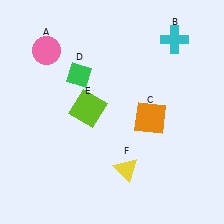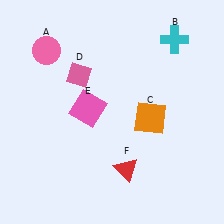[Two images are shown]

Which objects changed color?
D changed from green to pink. E changed from lime to pink. F changed from yellow to red.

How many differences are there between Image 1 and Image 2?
There are 3 differences between the two images.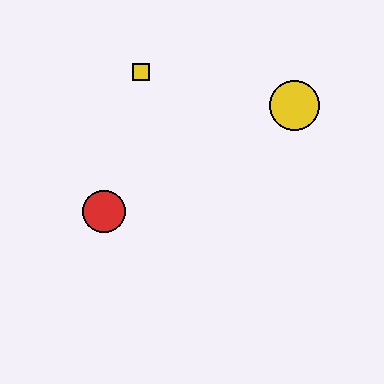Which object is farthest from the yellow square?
The yellow circle is farthest from the yellow square.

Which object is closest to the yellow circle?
The yellow square is closest to the yellow circle.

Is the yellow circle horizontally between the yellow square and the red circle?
No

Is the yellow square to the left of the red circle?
No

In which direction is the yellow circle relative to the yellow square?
The yellow circle is to the right of the yellow square.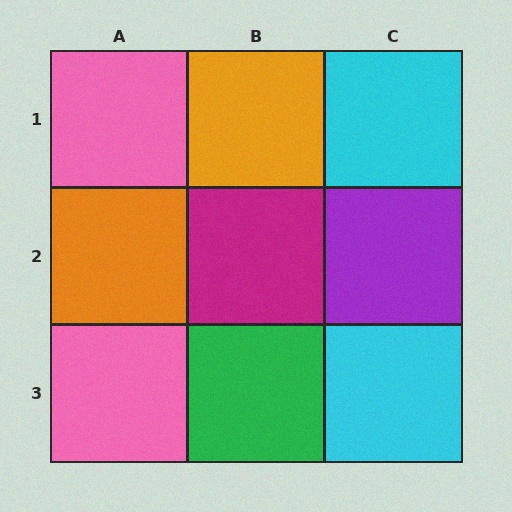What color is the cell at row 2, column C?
Purple.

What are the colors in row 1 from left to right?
Pink, orange, cyan.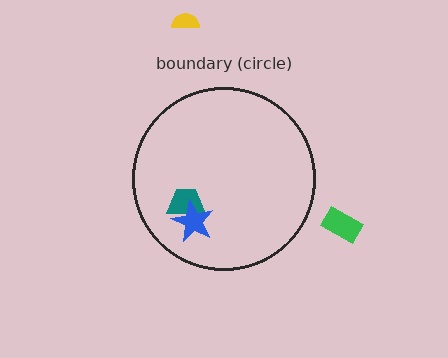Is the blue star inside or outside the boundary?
Inside.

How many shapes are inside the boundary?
2 inside, 2 outside.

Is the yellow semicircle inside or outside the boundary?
Outside.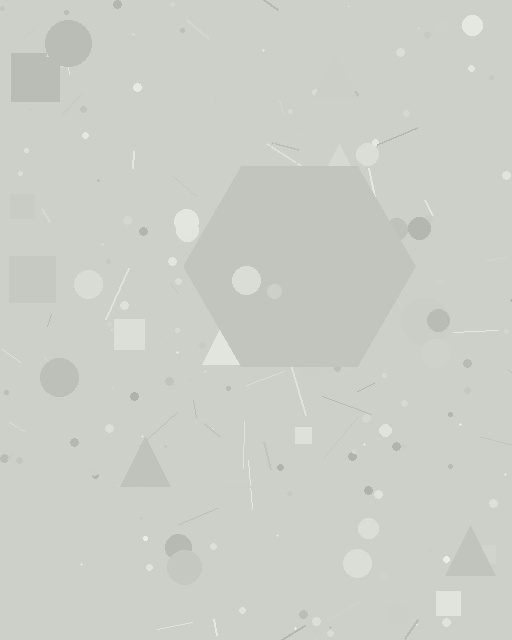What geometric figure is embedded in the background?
A hexagon is embedded in the background.